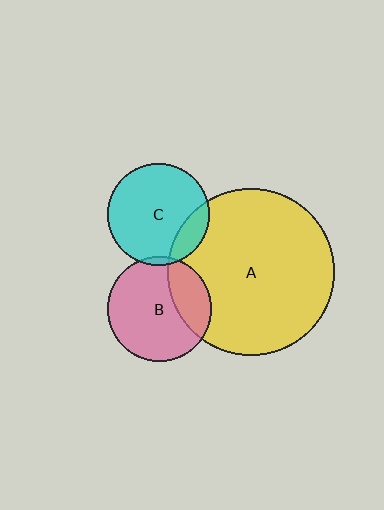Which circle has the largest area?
Circle A (yellow).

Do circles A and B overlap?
Yes.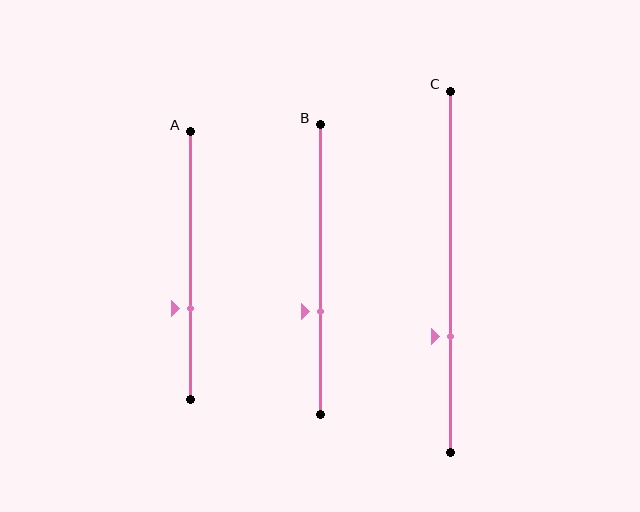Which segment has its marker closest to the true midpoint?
Segment B has its marker closest to the true midpoint.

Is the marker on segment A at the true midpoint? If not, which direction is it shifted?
No, the marker on segment A is shifted downward by about 16% of the segment length.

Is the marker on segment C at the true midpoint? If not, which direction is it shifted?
No, the marker on segment C is shifted downward by about 18% of the segment length.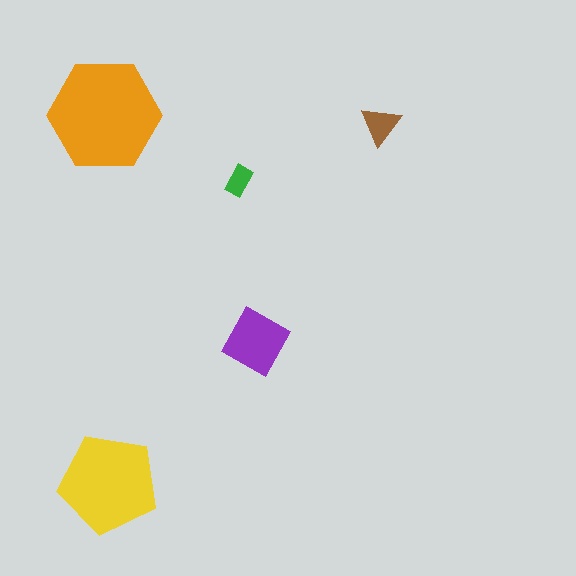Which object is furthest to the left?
The orange hexagon is leftmost.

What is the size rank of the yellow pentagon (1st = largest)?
2nd.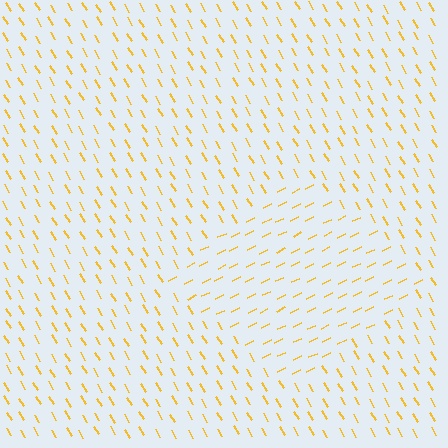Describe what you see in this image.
The image is filled with small yellow line segments. A diamond region in the image has lines oriented differently from the surrounding lines, creating a visible texture boundary.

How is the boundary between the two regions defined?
The boundary is defined purely by a change in line orientation (approximately 86 degrees difference). All lines are the same color and thickness.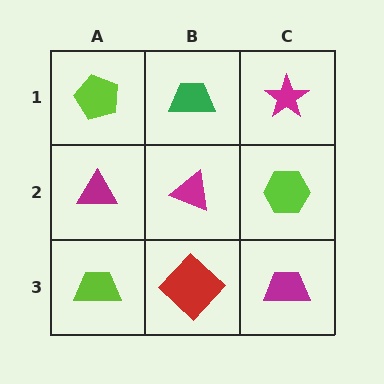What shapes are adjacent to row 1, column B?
A magenta triangle (row 2, column B), a lime pentagon (row 1, column A), a magenta star (row 1, column C).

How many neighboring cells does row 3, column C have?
2.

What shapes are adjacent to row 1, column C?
A lime hexagon (row 2, column C), a green trapezoid (row 1, column B).